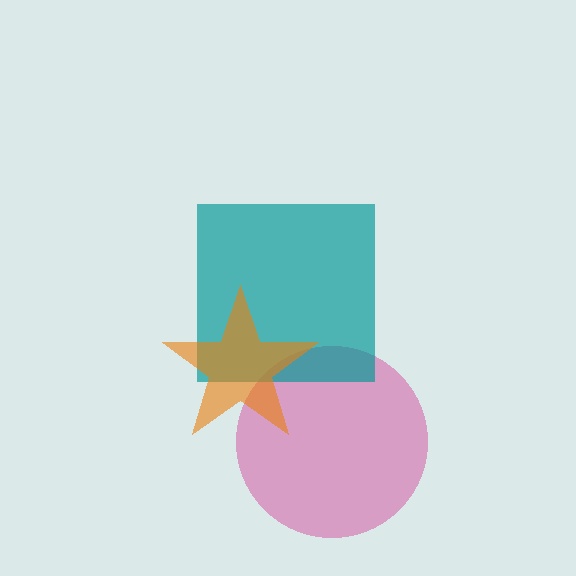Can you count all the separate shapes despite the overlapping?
Yes, there are 3 separate shapes.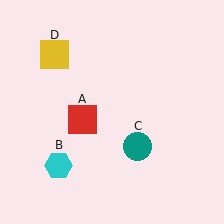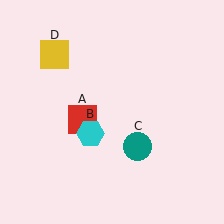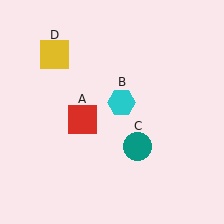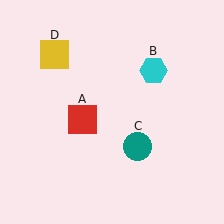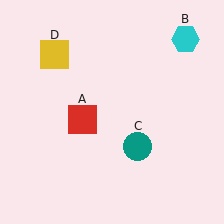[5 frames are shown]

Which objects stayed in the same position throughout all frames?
Red square (object A) and teal circle (object C) and yellow square (object D) remained stationary.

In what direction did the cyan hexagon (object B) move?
The cyan hexagon (object B) moved up and to the right.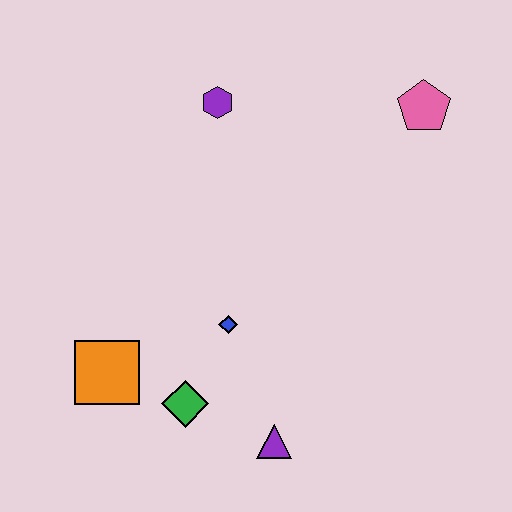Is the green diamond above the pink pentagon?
No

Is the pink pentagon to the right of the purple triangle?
Yes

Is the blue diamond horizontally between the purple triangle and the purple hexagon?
Yes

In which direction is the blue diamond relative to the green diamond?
The blue diamond is above the green diamond.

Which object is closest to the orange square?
The green diamond is closest to the orange square.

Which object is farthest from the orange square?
The pink pentagon is farthest from the orange square.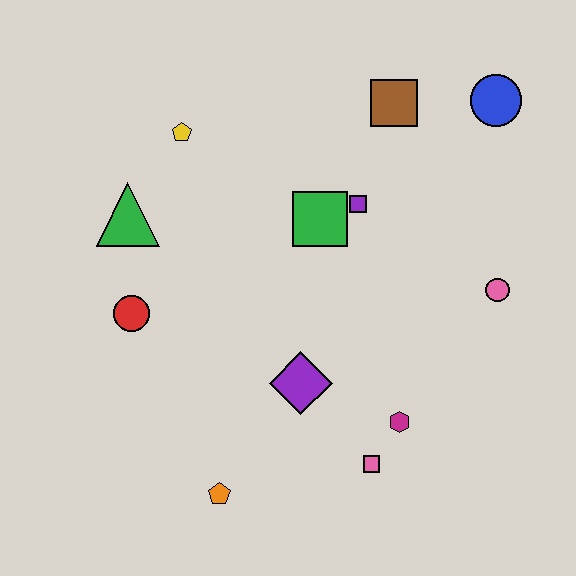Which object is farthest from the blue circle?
The orange pentagon is farthest from the blue circle.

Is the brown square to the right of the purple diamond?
Yes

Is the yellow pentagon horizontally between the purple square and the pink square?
No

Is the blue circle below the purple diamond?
No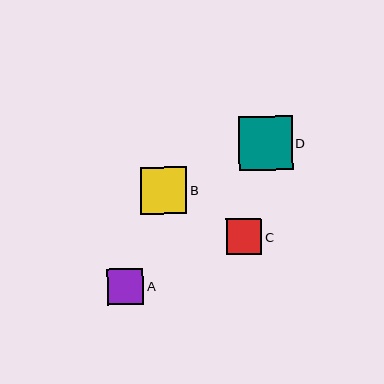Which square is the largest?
Square D is the largest with a size of approximately 54 pixels.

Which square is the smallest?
Square C is the smallest with a size of approximately 36 pixels.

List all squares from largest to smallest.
From largest to smallest: D, B, A, C.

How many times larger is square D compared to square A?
Square D is approximately 1.5 times the size of square A.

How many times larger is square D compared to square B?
Square D is approximately 1.2 times the size of square B.